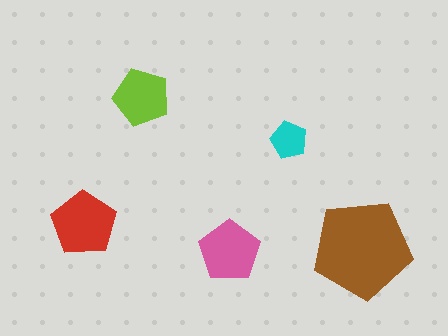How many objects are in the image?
There are 5 objects in the image.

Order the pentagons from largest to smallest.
the brown one, the red one, the pink one, the lime one, the cyan one.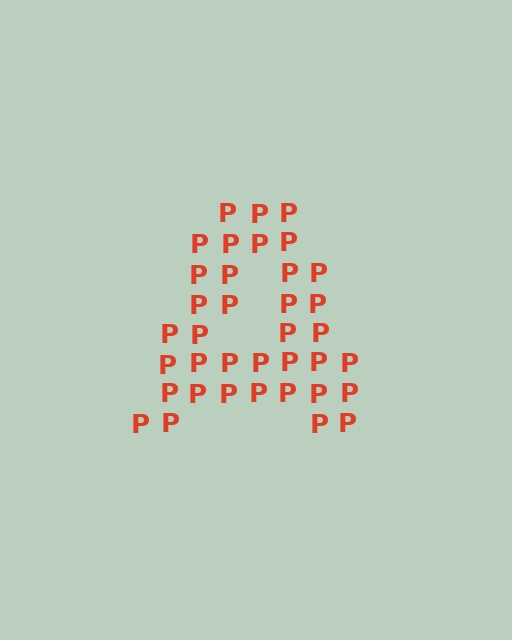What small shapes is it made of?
It is made of small letter P's.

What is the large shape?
The large shape is the letter A.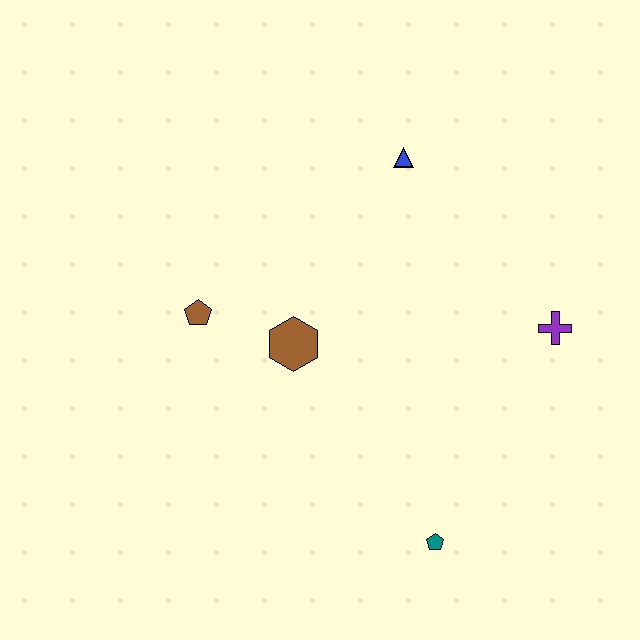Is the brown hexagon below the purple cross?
Yes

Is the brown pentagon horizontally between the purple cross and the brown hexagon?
No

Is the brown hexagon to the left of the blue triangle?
Yes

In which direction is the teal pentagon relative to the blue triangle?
The teal pentagon is below the blue triangle.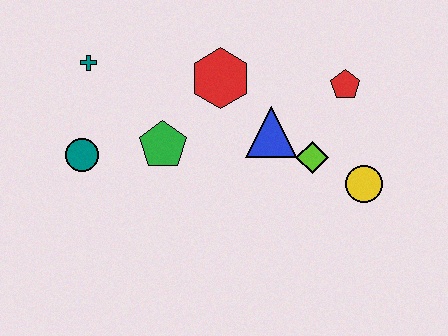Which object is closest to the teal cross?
The teal circle is closest to the teal cross.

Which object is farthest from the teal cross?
The yellow circle is farthest from the teal cross.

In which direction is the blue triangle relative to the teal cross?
The blue triangle is to the right of the teal cross.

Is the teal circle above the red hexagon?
No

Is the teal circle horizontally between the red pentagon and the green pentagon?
No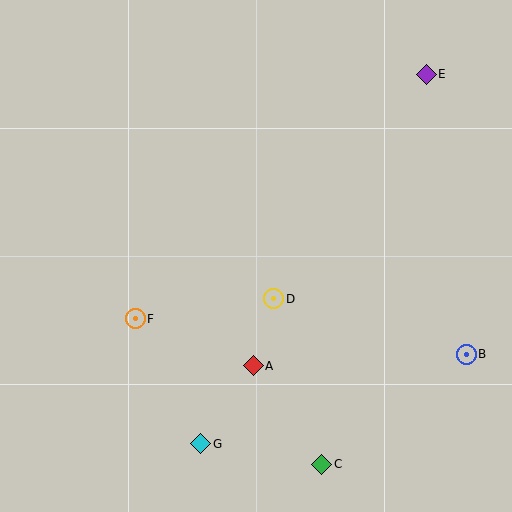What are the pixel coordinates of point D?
Point D is at (274, 299).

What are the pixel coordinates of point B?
Point B is at (466, 354).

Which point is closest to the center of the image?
Point D at (274, 299) is closest to the center.